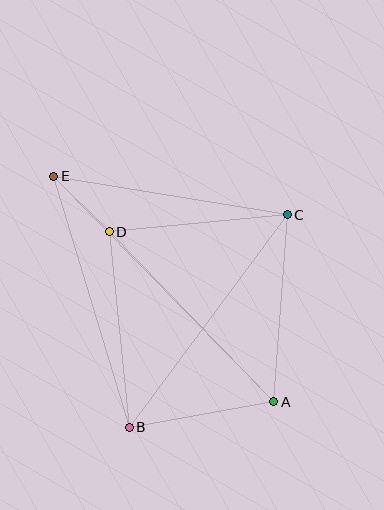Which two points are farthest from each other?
Points A and E are farthest from each other.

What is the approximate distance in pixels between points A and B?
The distance between A and B is approximately 147 pixels.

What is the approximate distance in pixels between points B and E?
The distance between B and E is approximately 262 pixels.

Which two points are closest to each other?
Points D and E are closest to each other.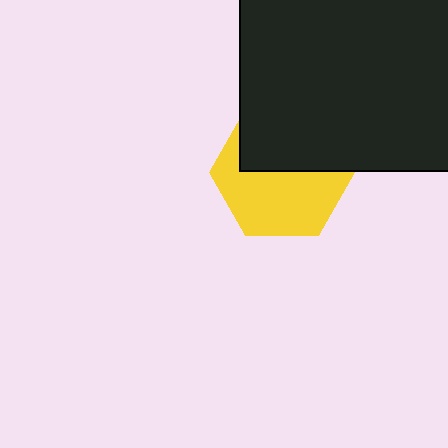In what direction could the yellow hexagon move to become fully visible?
The yellow hexagon could move down. That would shift it out from behind the black rectangle entirely.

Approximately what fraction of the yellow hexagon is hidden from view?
Roughly 43% of the yellow hexagon is hidden behind the black rectangle.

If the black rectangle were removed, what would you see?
You would see the complete yellow hexagon.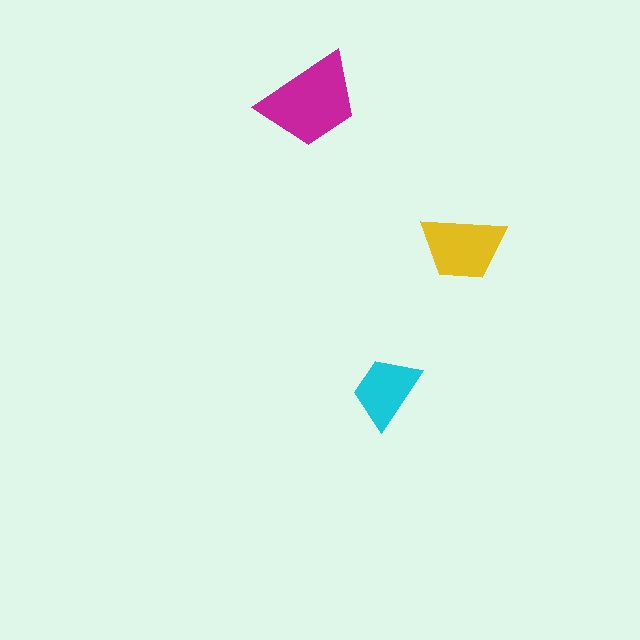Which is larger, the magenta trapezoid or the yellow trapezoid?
The magenta one.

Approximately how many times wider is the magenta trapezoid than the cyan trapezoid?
About 1.5 times wider.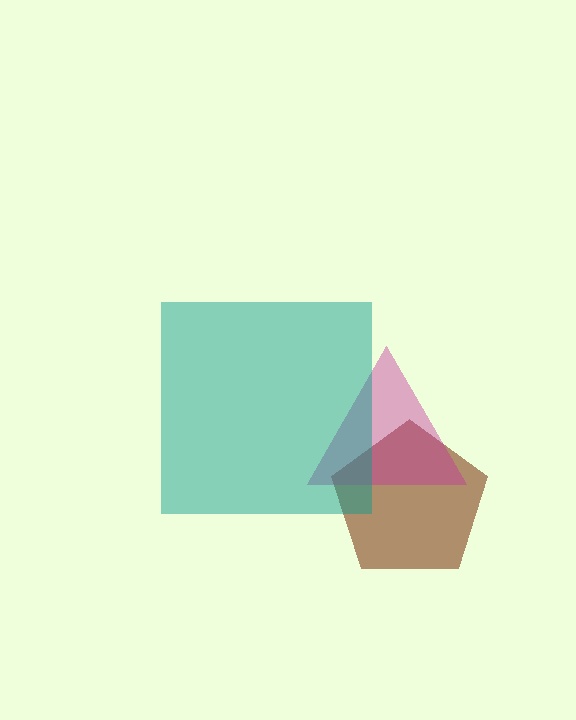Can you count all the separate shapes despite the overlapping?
Yes, there are 3 separate shapes.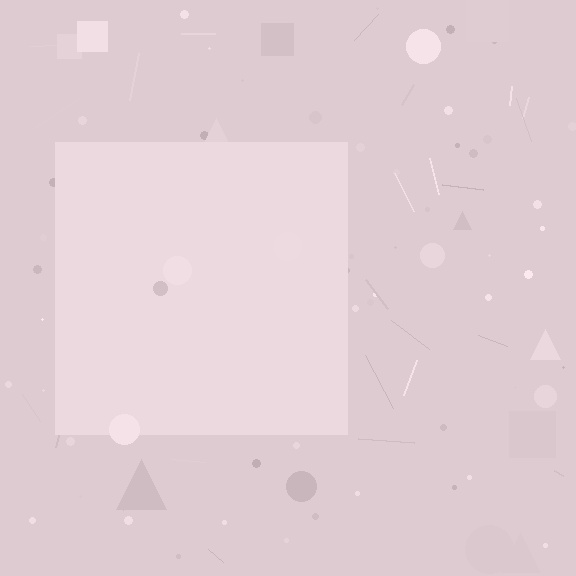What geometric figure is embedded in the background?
A square is embedded in the background.